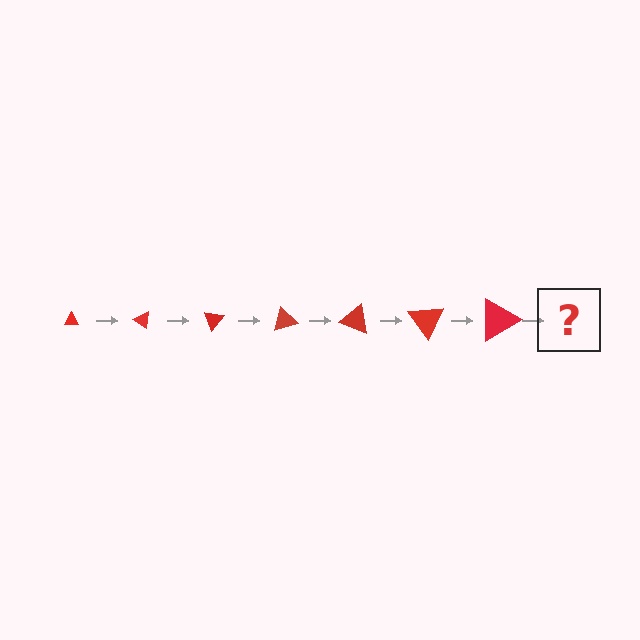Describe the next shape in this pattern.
It should be a triangle, larger than the previous one and rotated 245 degrees from the start.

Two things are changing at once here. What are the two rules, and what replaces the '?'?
The two rules are that the triangle grows larger each step and it rotates 35 degrees each step. The '?' should be a triangle, larger than the previous one and rotated 245 degrees from the start.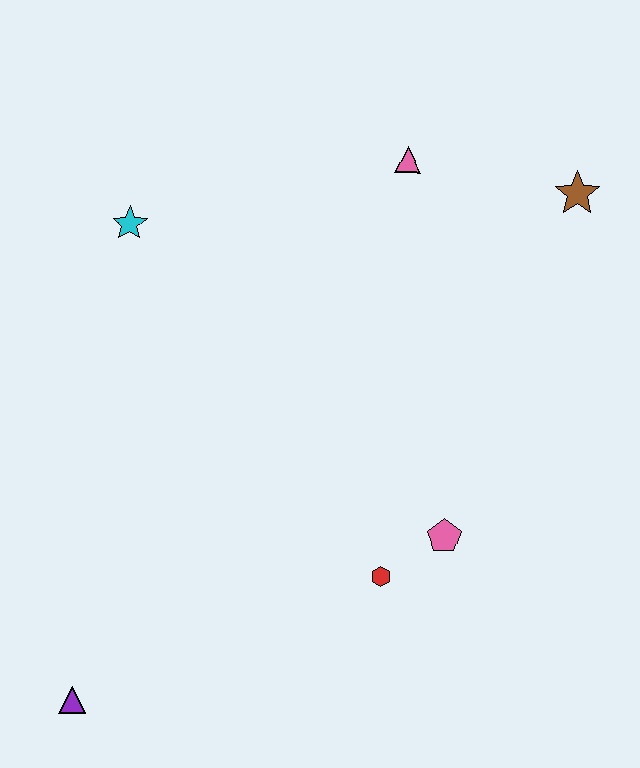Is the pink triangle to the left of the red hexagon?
No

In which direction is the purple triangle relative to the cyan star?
The purple triangle is below the cyan star.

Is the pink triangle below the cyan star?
No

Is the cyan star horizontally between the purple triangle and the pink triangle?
Yes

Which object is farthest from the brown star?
The purple triangle is farthest from the brown star.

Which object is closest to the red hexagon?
The pink pentagon is closest to the red hexagon.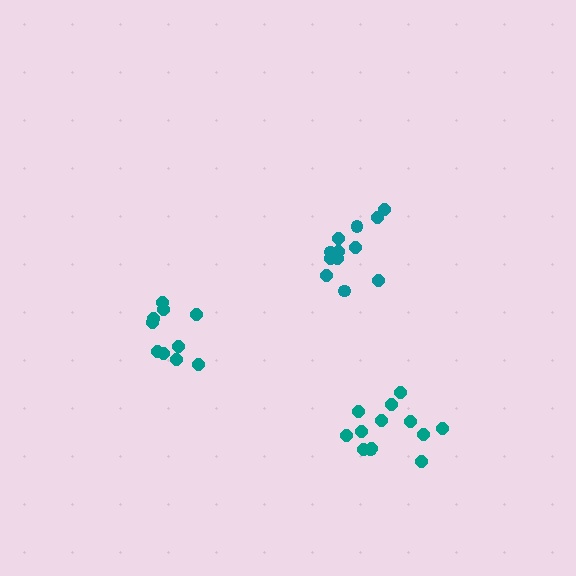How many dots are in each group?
Group 1: 12 dots, Group 2: 13 dots, Group 3: 10 dots (35 total).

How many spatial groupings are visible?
There are 3 spatial groupings.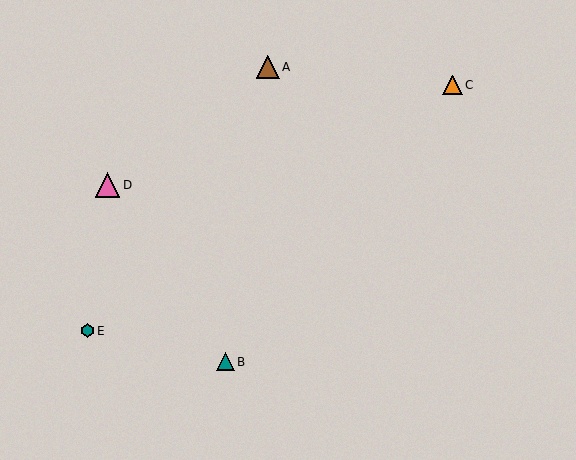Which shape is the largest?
The pink triangle (labeled D) is the largest.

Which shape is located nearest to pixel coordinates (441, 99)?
The orange triangle (labeled C) at (452, 85) is nearest to that location.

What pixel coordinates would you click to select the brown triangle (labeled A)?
Click at (268, 67) to select the brown triangle A.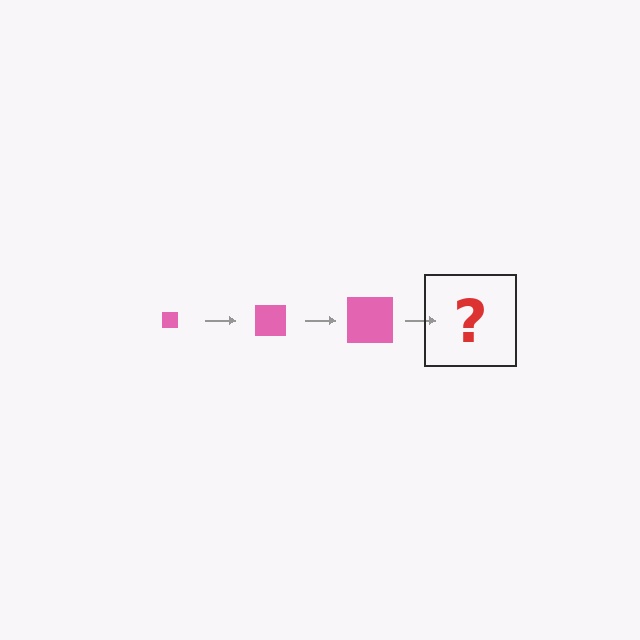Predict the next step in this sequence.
The next step is a pink square, larger than the previous one.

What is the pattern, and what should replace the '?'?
The pattern is that the square gets progressively larger each step. The '?' should be a pink square, larger than the previous one.